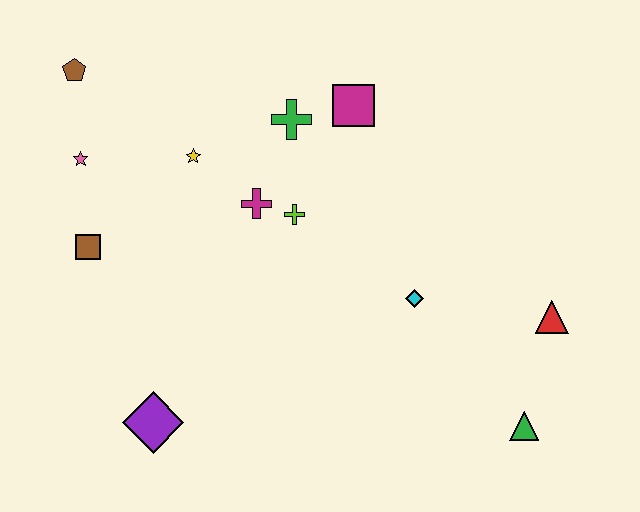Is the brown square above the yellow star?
No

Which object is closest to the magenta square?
The green cross is closest to the magenta square.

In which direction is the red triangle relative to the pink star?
The red triangle is to the right of the pink star.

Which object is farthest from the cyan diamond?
The brown pentagon is farthest from the cyan diamond.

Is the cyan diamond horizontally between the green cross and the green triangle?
Yes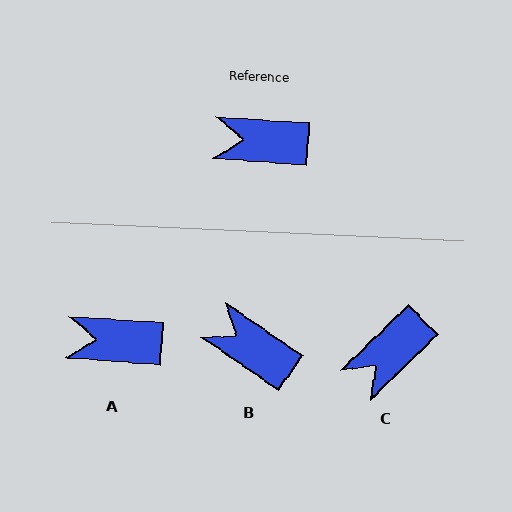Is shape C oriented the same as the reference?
No, it is off by about 48 degrees.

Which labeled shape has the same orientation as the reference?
A.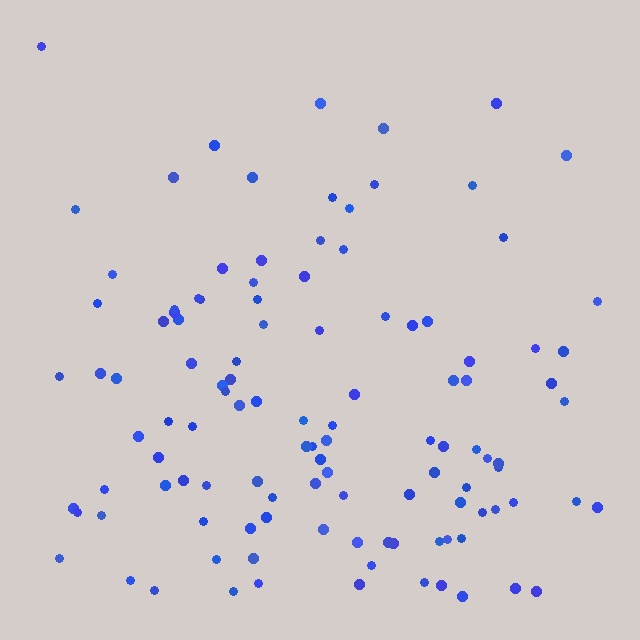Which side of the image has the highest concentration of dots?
The bottom.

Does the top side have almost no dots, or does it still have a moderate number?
Still a moderate number, just noticeably fewer than the bottom.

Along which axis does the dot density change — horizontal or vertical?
Vertical.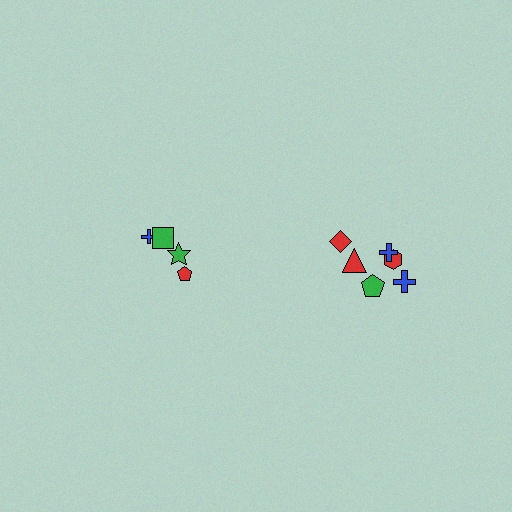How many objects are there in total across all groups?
There are 10 objects.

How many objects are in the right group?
There are 6 objects.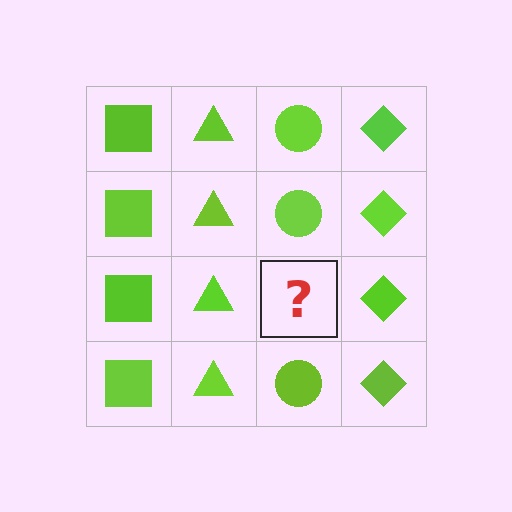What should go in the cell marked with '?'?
The missing cell should contain a lime circle.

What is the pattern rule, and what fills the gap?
The rule is that each column has a consistent shape. The gap should be filled with a lime circle.